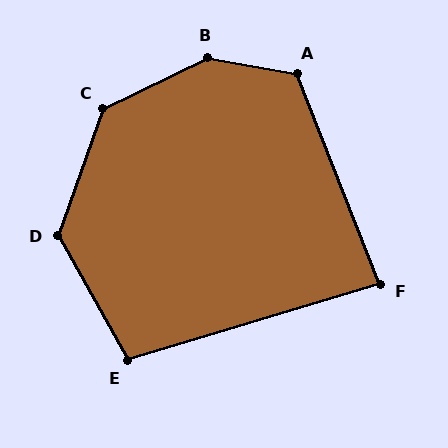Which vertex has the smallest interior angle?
F, at approximately 85 degrees.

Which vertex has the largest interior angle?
B, at approximately 144 degrees.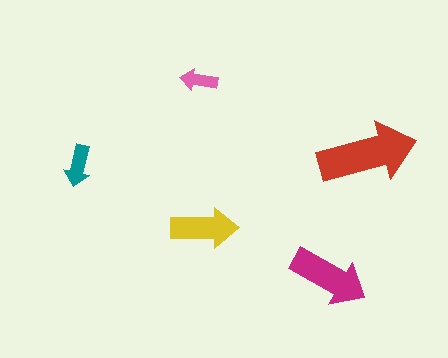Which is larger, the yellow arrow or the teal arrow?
The yellow one.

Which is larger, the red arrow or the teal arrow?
The red one.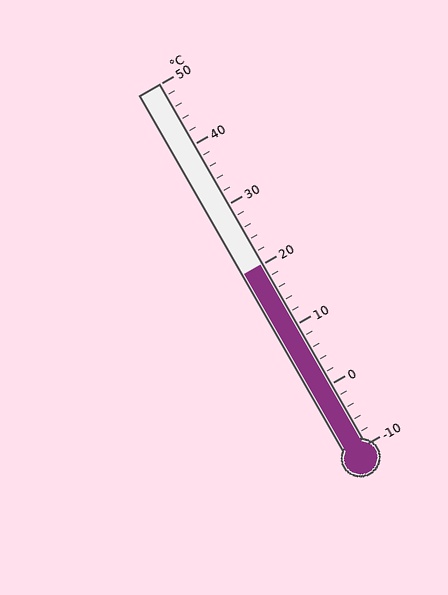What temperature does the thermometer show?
The thermometer shows approximately 20°C.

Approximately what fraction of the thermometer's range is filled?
The thermometer is filled to approximately 50% of its range.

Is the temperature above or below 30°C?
The temperature is below 30°C.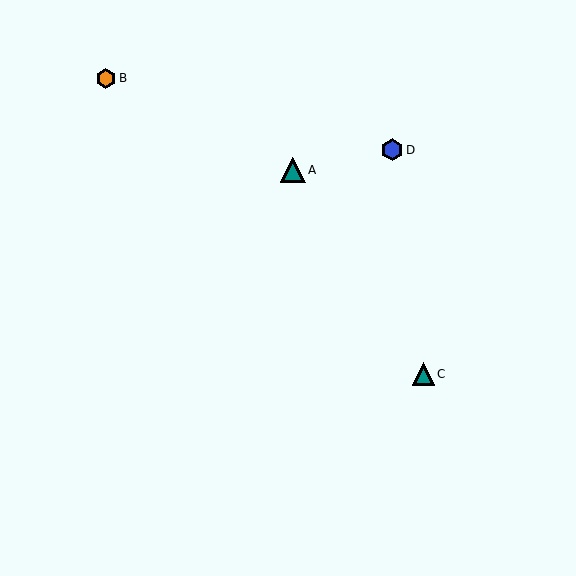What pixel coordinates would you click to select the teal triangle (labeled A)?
Click at (293, 170) to select the teal triangle A.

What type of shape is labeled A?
Shape A is a teal triangle.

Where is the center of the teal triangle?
The center of the teal triangle is at (293, 170).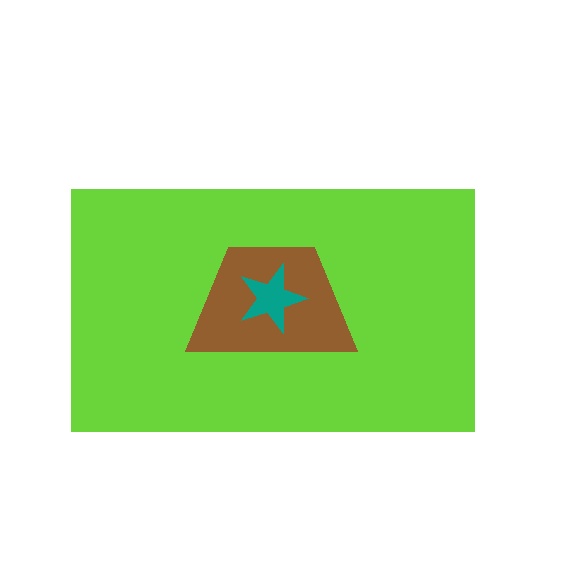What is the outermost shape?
The lime rectangle.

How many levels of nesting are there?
3.